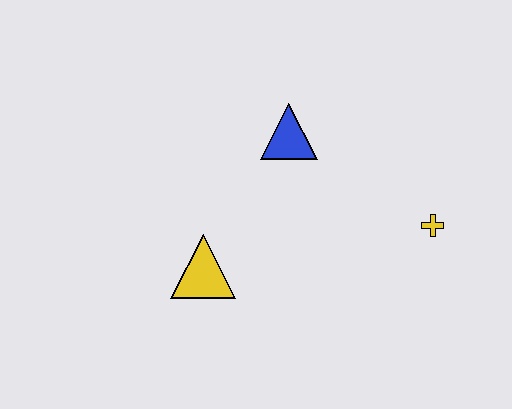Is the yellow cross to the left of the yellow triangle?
No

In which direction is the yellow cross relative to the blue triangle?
The yellow cross is to the right of the blue triangle.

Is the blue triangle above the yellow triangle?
Yes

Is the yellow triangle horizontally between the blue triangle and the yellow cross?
No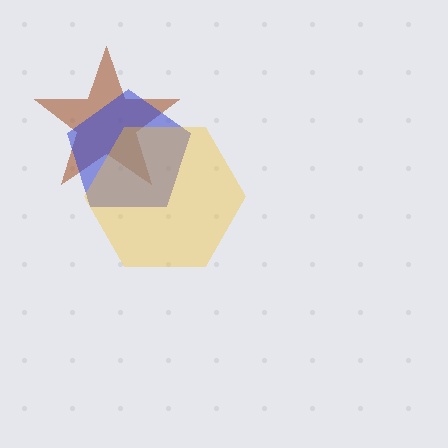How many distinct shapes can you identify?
There are 3 distinct shapes: a brown star, a blue pentagon, a yellow hexagon.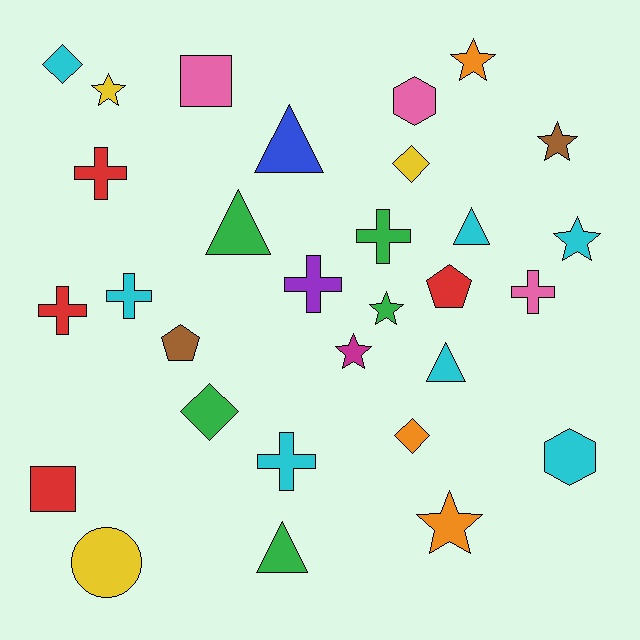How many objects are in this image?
There are 30 objects.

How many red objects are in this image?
There are 4 red objects.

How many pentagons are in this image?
There are 2 pentagons.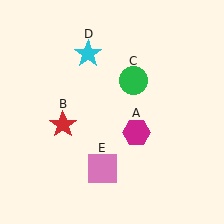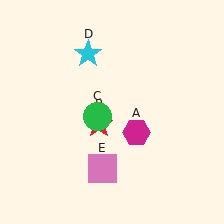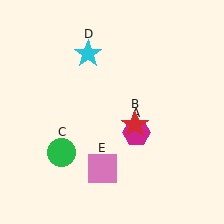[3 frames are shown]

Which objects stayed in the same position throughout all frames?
Magenta hexagon (object A) and cyan star (object D) and pink square (object E) remained stationary.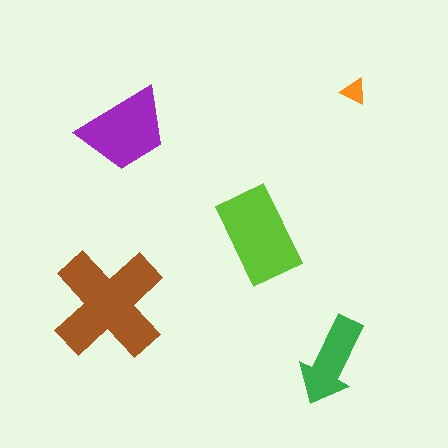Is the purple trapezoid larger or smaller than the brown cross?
Smaller.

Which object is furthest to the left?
The brown cross is leftmost.